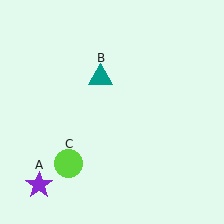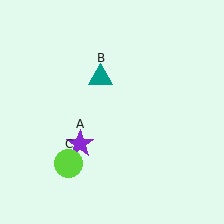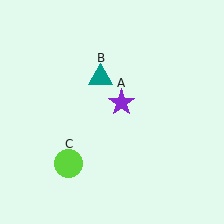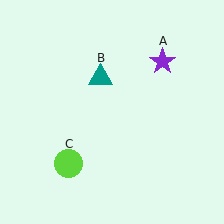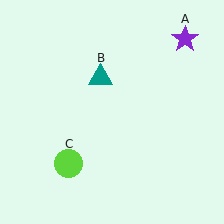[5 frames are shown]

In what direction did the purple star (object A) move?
The purple star (object A) moved up and to the right.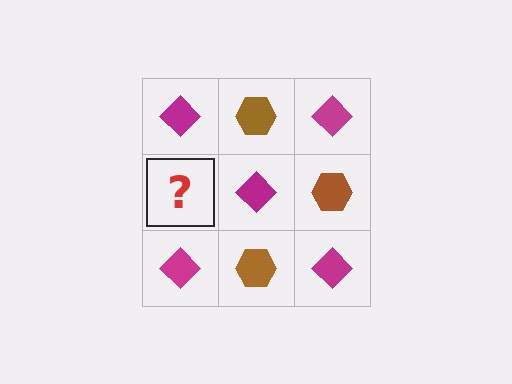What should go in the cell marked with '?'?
The missing cell should contain a brown hexagon.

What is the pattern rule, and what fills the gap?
The rule is that it alternates magenta diamond and brown hexagon in a checkerboard pattern. The gap should be filled with a brown hexagon.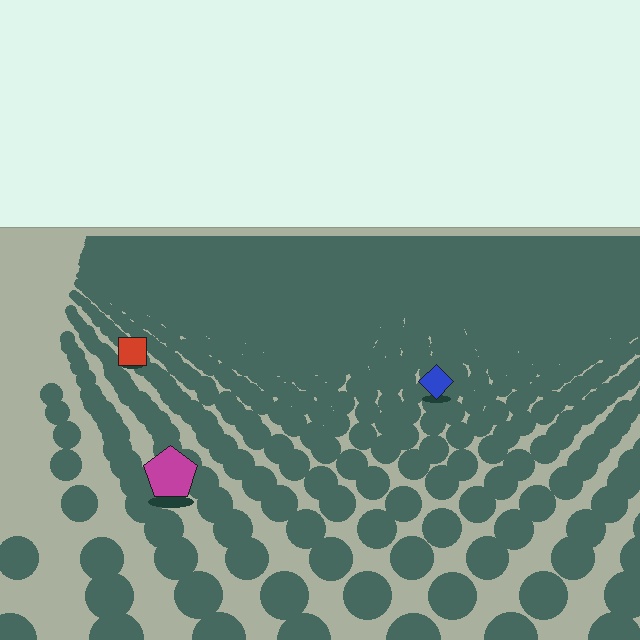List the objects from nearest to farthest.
From nearest to farthest: the magenta pentagon, the blue diamond, the red square.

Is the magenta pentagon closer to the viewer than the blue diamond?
Yes. The magenta pentagon is closer — you can tell from the texture gradient: the ground texture is coarser near it.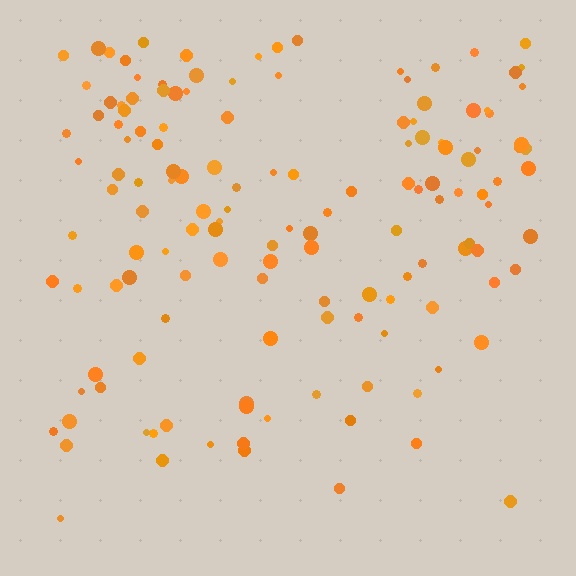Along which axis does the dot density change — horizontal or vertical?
Vertical.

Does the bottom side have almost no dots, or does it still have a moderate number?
Still a moderate number, just noticeably fewer than the top.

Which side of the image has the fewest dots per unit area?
The bottom.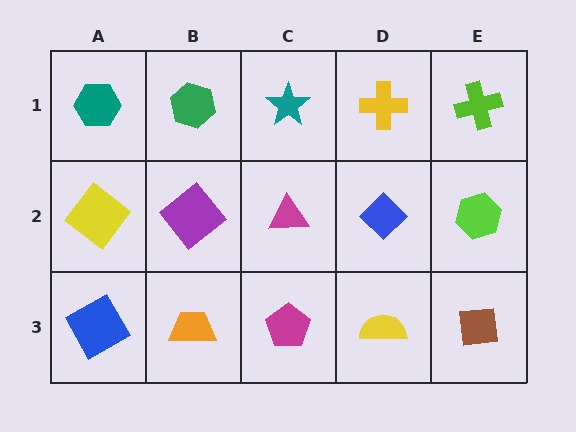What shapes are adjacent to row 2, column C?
A teal star (row 1, column C), a magenta pentagon (row 3, column C), a purple diamond (row 2, column B), a blue diamond (row 2, column D).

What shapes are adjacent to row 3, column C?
A magenta triangle (row 2, column C), an orange trapezoid (row 3, column B), a yellow semicircle (row 3, column D).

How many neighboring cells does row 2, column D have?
4.